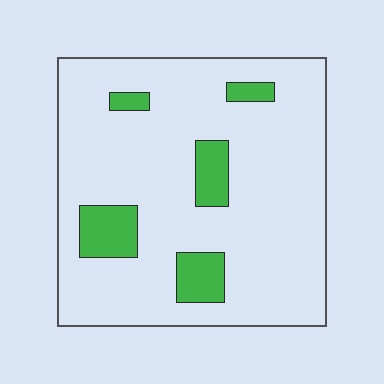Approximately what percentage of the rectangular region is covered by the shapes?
Approximately 15%.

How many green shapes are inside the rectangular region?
5.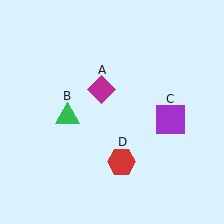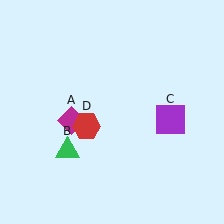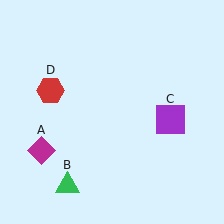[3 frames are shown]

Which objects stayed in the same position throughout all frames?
Purple square (object C) remained stationary.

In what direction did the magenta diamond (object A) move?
The magenta diamond (object A) moved down and to the left.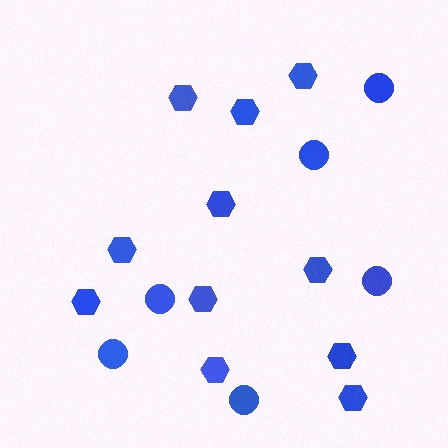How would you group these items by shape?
There are 2 groups: one group of circles (6) and one group of hexagons (11).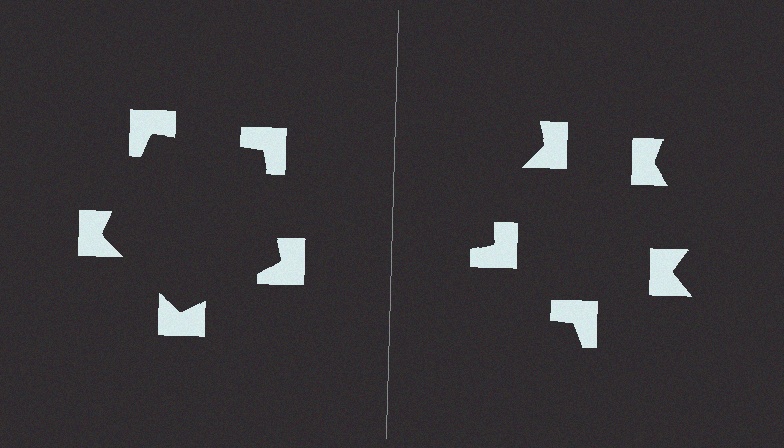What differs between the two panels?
The notched squares are positioned identically on both sides; only the wedge orientations differ. On the left they align to a pentagon; on the right they are misaligned.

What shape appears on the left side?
An illusory pentagon.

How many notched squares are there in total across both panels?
10 — 5 on each side.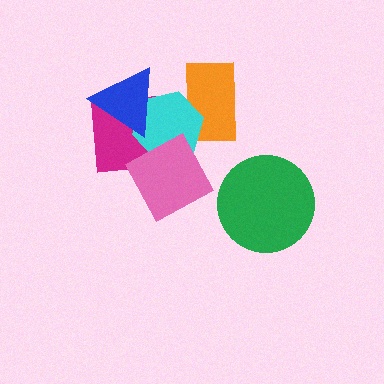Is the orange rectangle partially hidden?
Yes, it is partially covered by another shape.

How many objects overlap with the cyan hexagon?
4 objects overlap with the cyan hexagon.